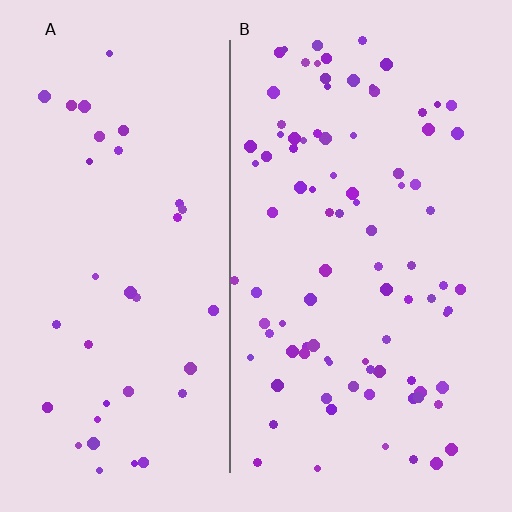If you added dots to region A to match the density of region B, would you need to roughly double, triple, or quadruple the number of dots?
Approximately double.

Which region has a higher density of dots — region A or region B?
B (the right).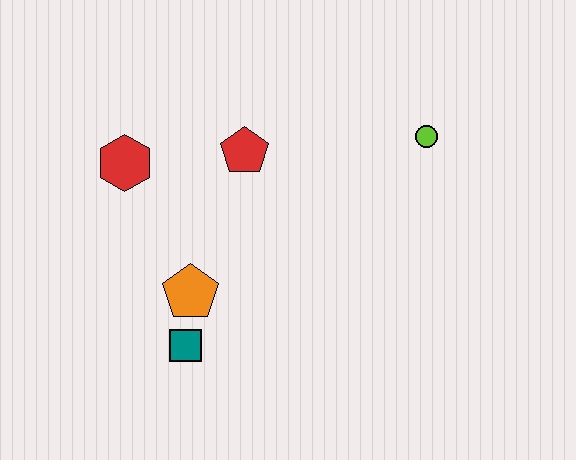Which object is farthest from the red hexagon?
The lime circle is farthest from the red hexagon.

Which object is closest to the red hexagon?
The red pentagon is closest to the red hexagon.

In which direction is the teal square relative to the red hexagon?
The teal square is below the red hexagon.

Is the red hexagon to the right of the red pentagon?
No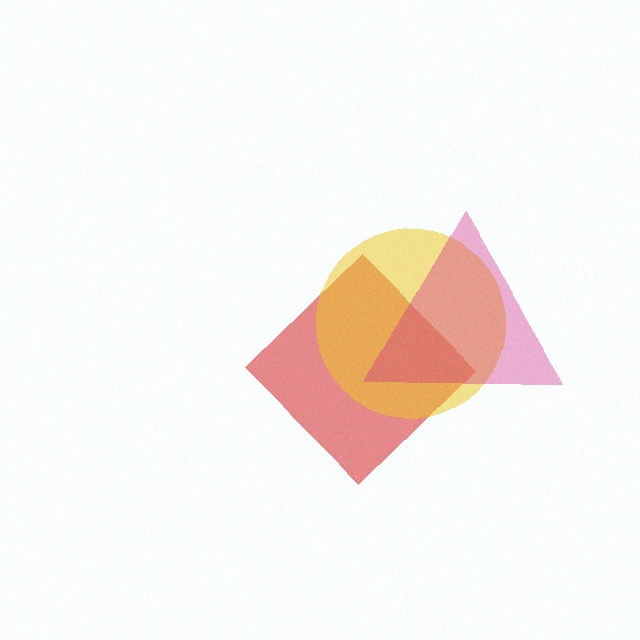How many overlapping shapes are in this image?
There are 3 overlapping shapes in the image.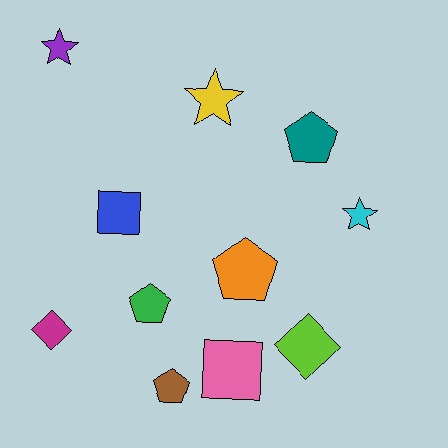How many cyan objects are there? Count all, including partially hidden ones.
There is 1 cyan object.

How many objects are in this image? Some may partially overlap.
There are 11 objects.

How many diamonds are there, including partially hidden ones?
There are 2 diamonds.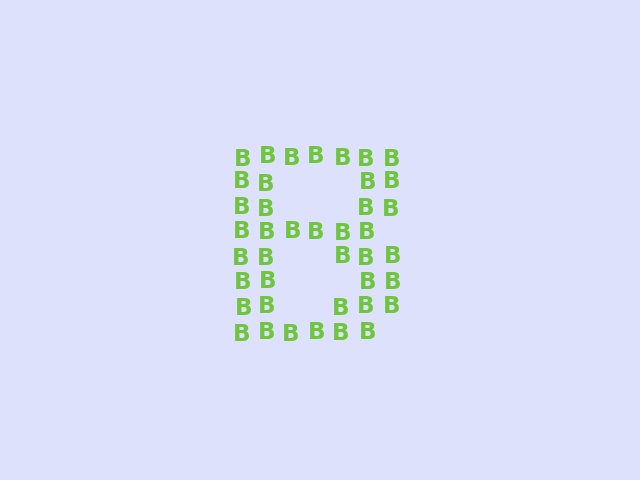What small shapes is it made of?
It is made of small letter B's.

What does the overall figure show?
The overall figure shows the letter B.